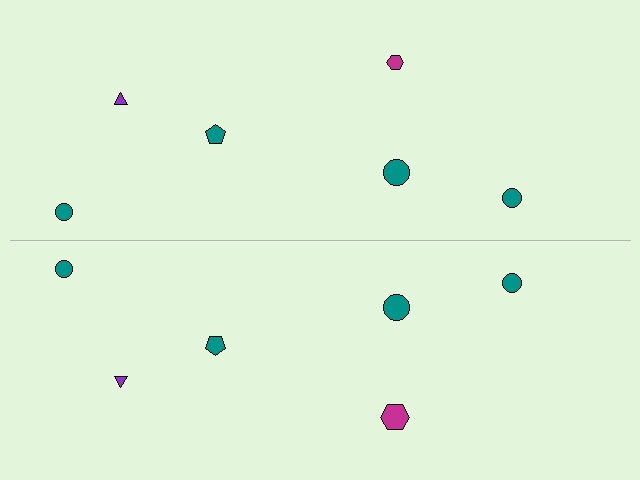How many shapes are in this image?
There are 12 shapes in this image.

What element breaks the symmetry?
The magenta hexagon on the bottom side has a different size than its mirror counterpart.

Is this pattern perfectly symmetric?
No, the pattern is not perfectly symmetric. The magenta hexagon on the bottom side has a different size than its mirror counterpart.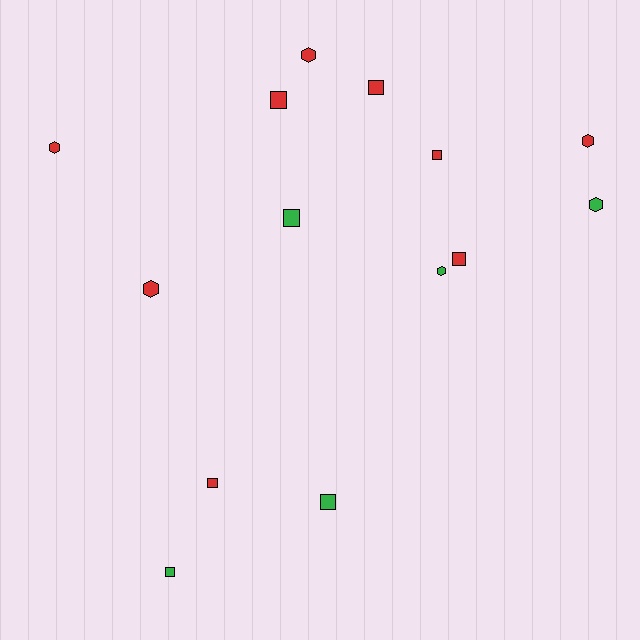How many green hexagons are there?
There are 2 green hexagons.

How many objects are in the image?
There are 14 objects.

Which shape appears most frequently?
Square, with 8 objects.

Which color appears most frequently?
Red, with 9 objects.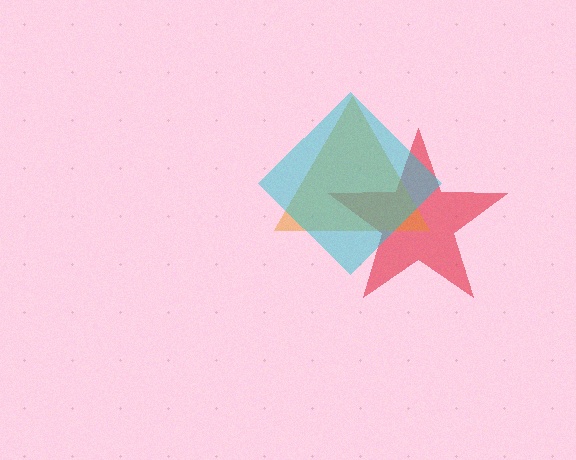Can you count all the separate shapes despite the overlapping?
Yes, there are 3 separate shapes.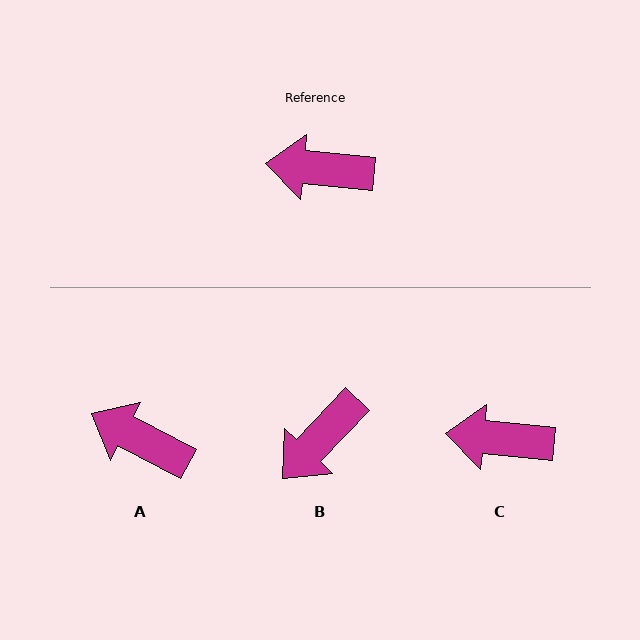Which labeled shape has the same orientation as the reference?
C.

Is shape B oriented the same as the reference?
No, it is off by about 52 degrees.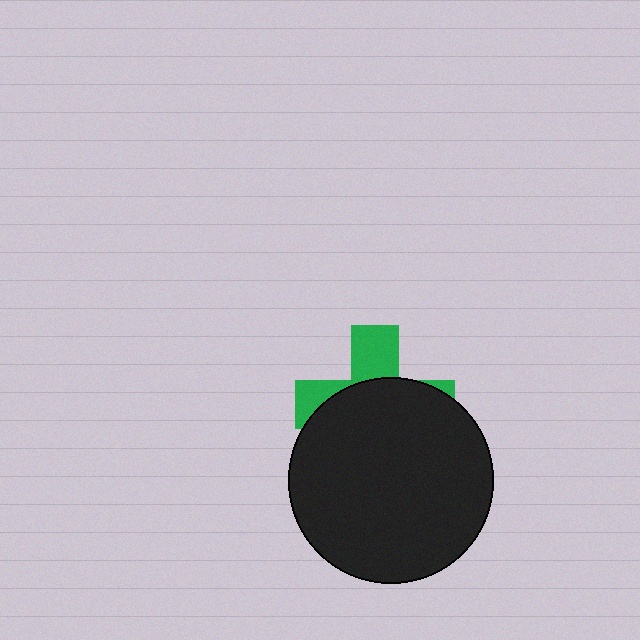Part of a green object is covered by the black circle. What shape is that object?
It is a cross.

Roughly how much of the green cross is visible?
A small part of it is visible (roughly 33%).